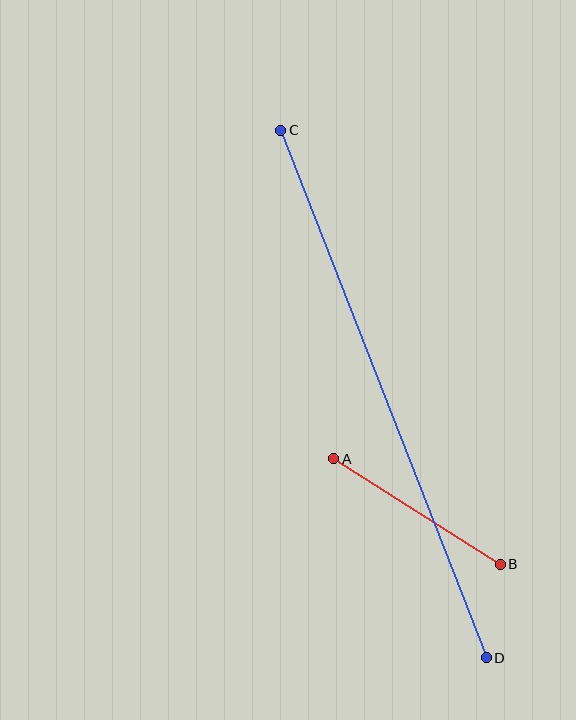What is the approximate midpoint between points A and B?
The midpoint is at approximately (417, 511) pixels.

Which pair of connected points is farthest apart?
Points C and D are farthest apart.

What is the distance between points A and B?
The distance is approximately 197 pixels.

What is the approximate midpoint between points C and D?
The midpoint is at approximately (384, 394) pixels.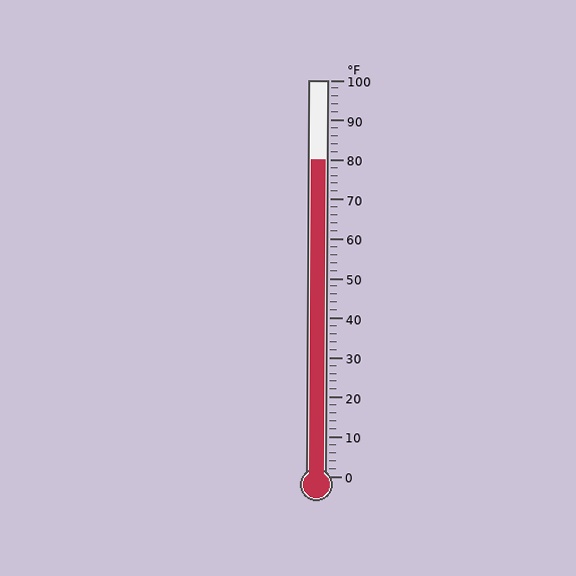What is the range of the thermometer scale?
The thermometer scale ranges from 0°F to 100°F.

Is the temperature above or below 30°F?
The temperature is above 30°F.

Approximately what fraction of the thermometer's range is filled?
The thermometer is filled to approximately 80% of its range.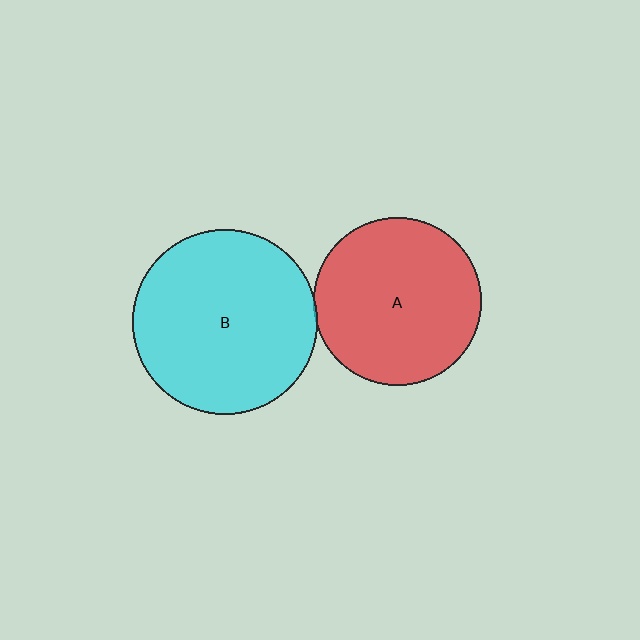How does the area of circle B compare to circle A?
Approximately 1.2 times.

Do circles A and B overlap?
Yes.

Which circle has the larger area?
Circle B (cyan).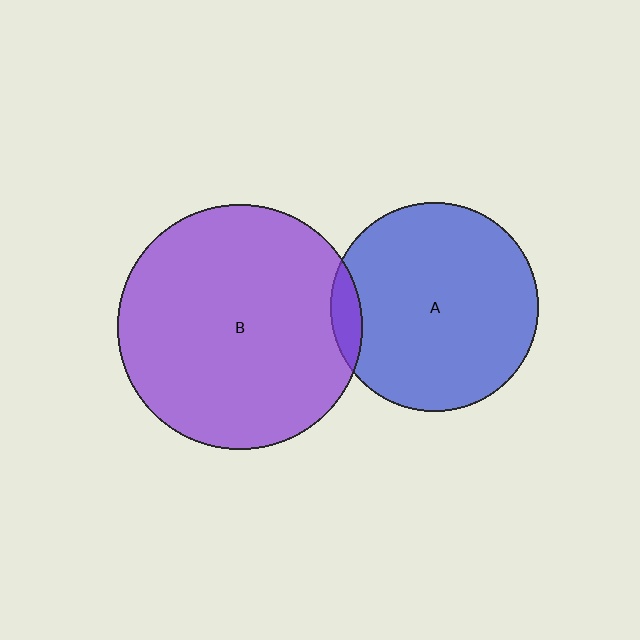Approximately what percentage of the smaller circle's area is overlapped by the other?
Approximately 5%.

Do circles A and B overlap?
Yes.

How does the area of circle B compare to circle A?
Approximately 1.4 times.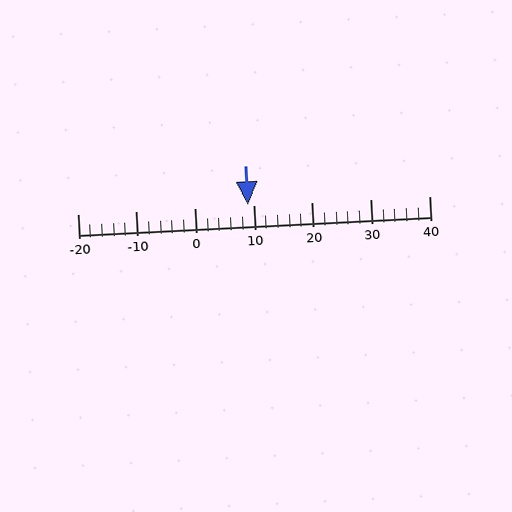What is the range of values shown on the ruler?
The ruler shows values from -20 to 40.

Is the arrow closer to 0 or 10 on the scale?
The arrow is closer to 10.